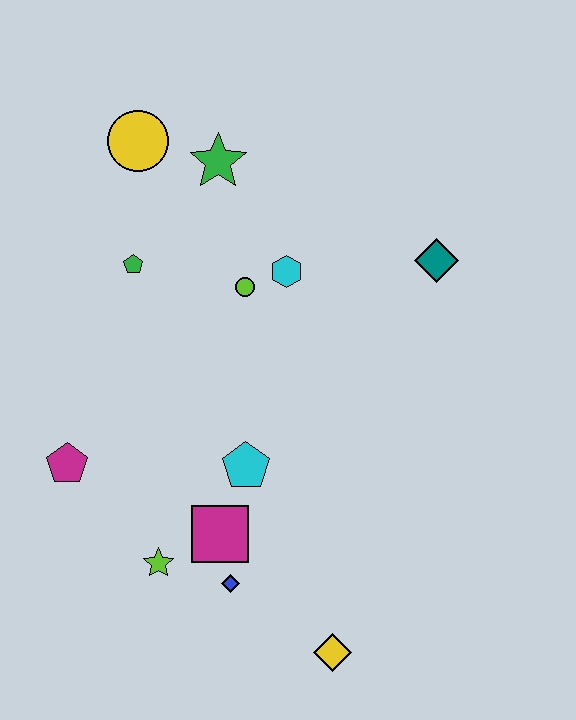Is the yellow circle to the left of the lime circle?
Yes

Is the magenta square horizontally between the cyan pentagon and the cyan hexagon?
No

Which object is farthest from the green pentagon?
The yellow diamond is farthest from the green pentagon.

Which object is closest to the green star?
The yellow circle is closest to the green star.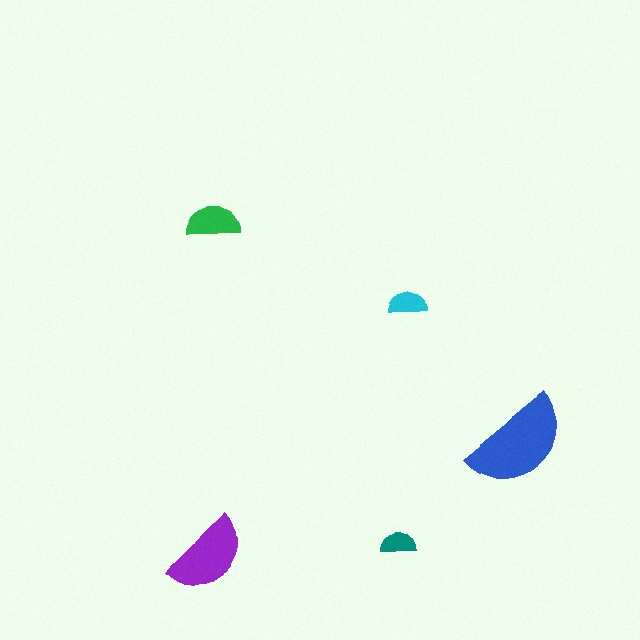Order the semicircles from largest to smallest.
the blue one, the purple one, the green one, the cyan one, the teal one.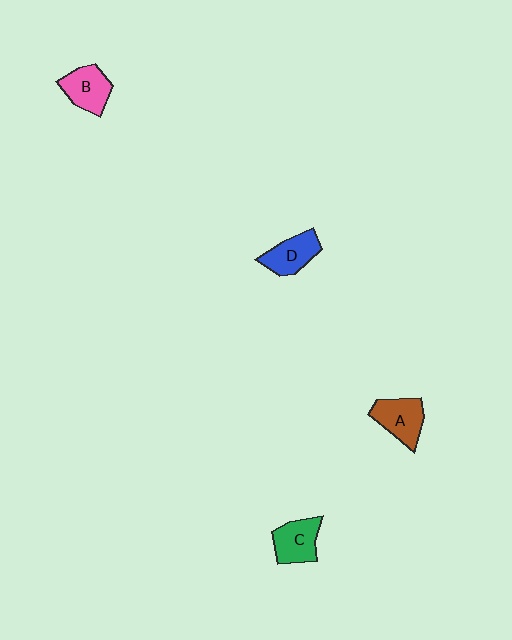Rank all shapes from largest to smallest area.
From largest to smallest: A (brown), C (green), B (pink), D (blue).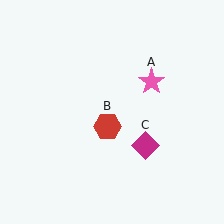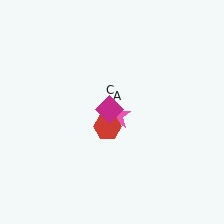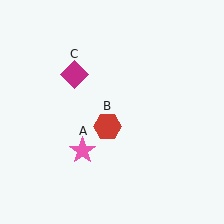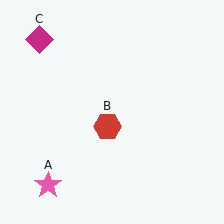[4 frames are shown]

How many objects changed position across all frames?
2 objects changed position: pink star (object A), magenta diamond (object C).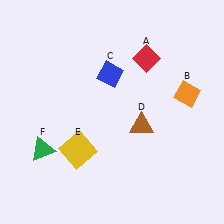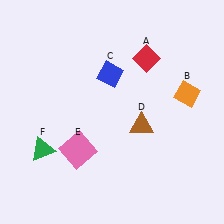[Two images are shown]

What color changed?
The square (E) changed from yellow in Image 1 to pink in Image 2.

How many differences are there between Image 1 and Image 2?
There is 1 difference between the two images.